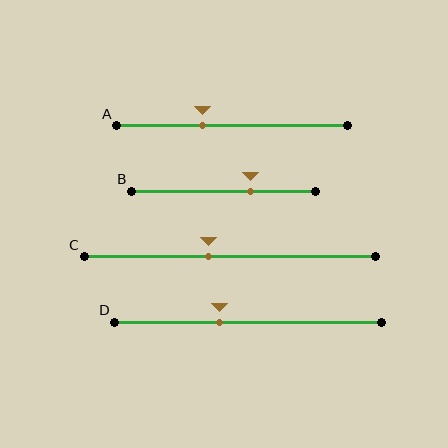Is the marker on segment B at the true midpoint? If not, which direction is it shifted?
No, the marker on segment B is shifted to the right by about 15% of the segment length.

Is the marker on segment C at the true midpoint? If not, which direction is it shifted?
No, the marker on segment C is shifted to the left by about 7% of the segment length.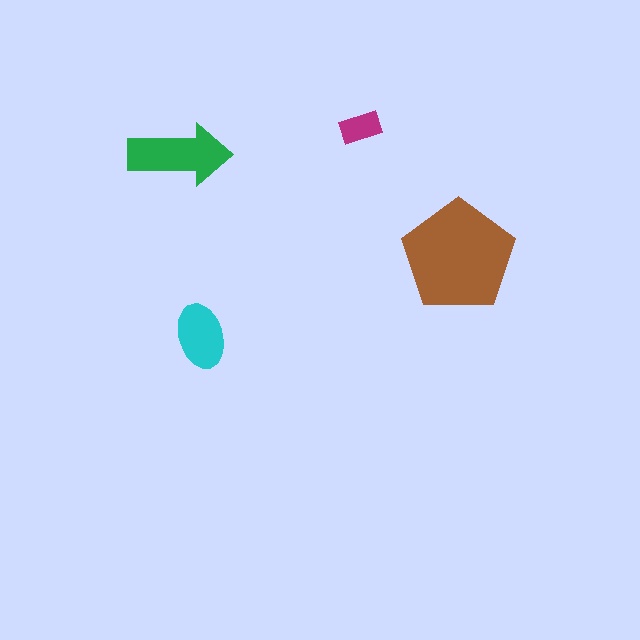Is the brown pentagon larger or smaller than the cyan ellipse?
Larger.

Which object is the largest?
The brown pentagon.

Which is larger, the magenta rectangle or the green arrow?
The green arrow.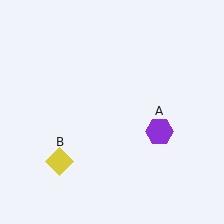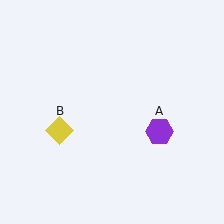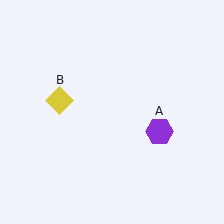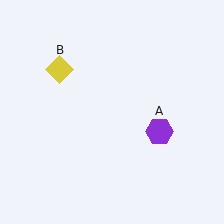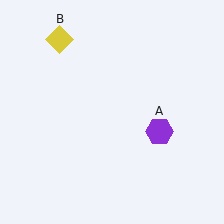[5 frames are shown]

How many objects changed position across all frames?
1 object changed position: yellow diamond (object B).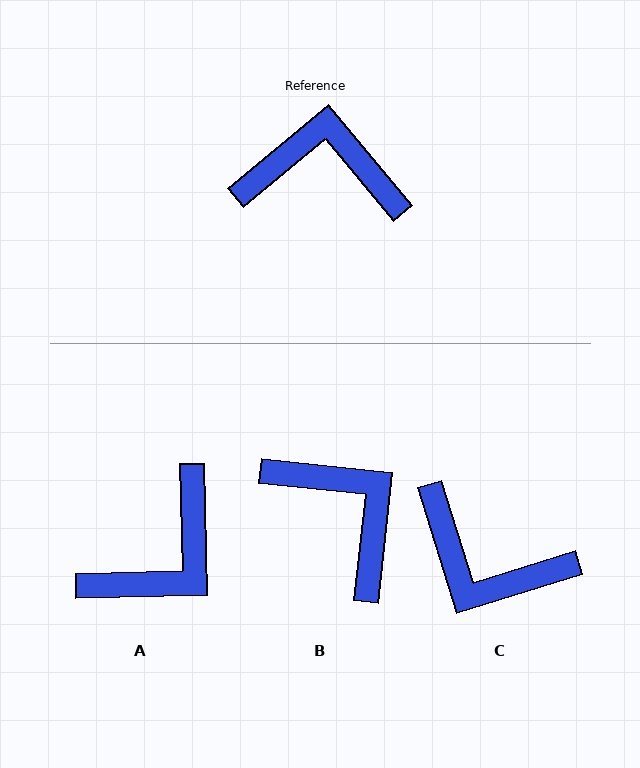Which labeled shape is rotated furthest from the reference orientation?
C, about 158 degrees away.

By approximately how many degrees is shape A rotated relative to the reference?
Approximately 128 degrees clockwise.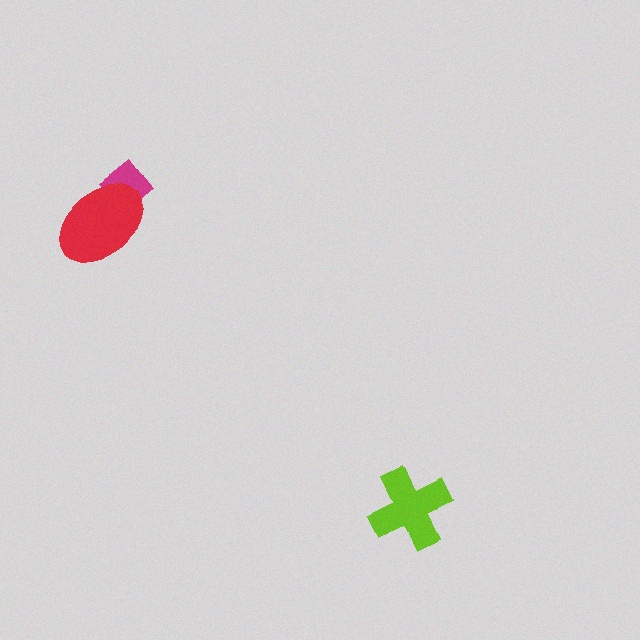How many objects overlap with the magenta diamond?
1 object overlaps with the magenta diamond.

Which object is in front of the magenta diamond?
The red ellipse is in front of the magenta diamond.